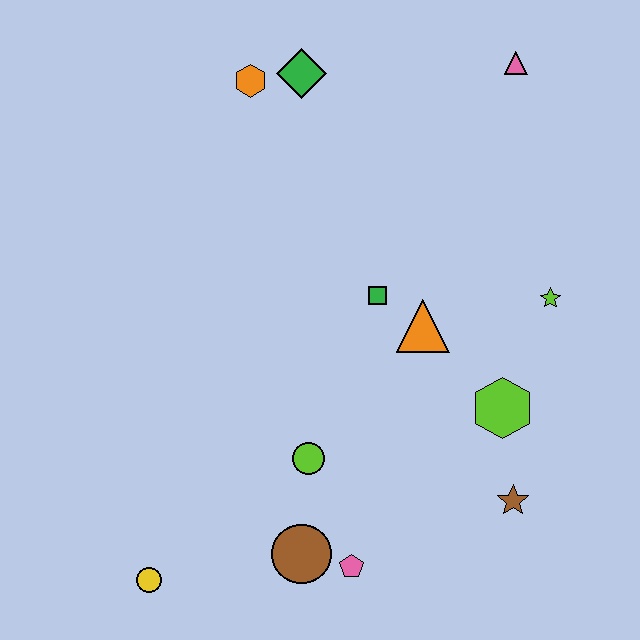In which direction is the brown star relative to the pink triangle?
The brown star is below the pink triangle.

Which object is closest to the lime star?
The lime hexagon is closest to the lime star.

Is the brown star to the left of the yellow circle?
No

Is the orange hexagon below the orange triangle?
No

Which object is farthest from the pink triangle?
The yellow circle is farthest from the pink triangle.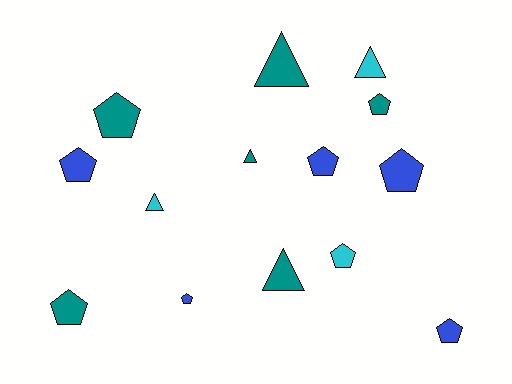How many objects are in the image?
There are 14 objects.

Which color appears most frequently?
Teal, with 6 objects.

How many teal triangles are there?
There are 3 teal triangles.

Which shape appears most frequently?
Pentagon, with 9 objects.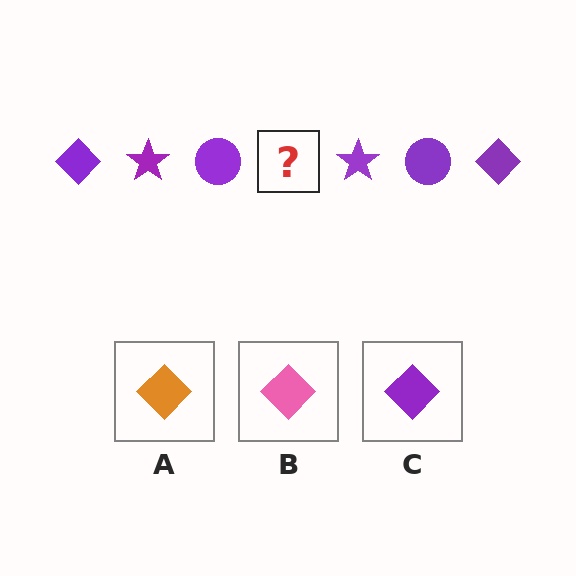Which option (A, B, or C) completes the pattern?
C.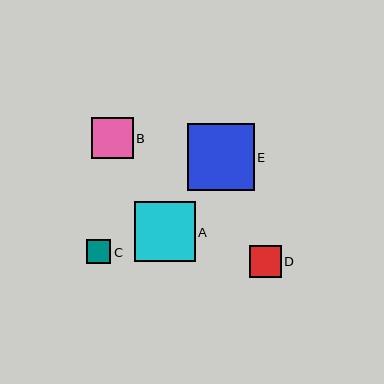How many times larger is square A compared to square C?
Square A is approximately 2.5 times the size of square C.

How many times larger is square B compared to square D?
Square B is approximately 1.3 times the size of square D.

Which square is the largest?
Square E is the largest with a size of approximately 67 pixels.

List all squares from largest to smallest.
From largest to smallest: E, A, B, D, C.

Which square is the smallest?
Square C is the smallest with a size of approximately 24 pixels.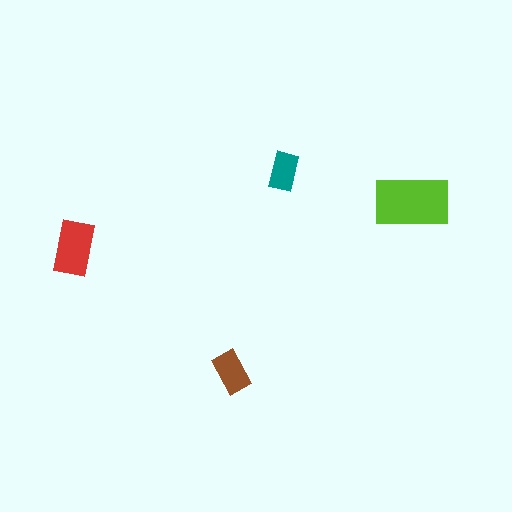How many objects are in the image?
There are 4 objects in the image.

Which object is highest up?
The teal rectangle is topmost.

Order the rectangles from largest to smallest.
the lime one, the red one, the brown one, the teal one.